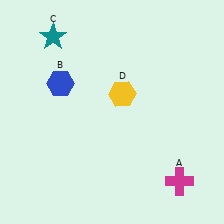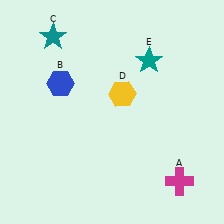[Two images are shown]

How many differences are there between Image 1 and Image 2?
There is 1 difference between the two images.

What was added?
A teal star (E) was added in Image 2.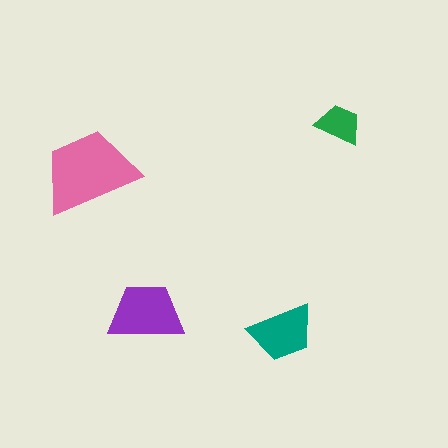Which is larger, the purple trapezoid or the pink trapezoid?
The pink one.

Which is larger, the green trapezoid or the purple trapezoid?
The purple one.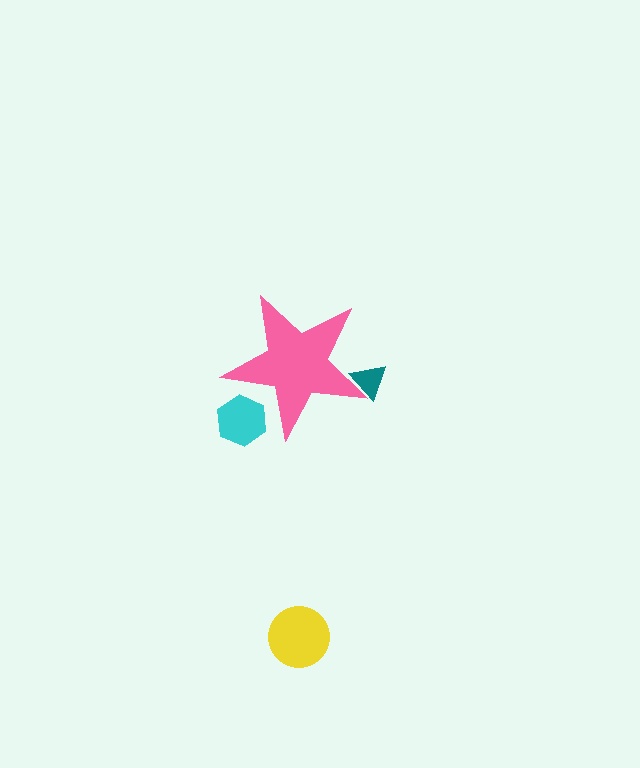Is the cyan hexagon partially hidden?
Yes, the cyan hexagon is partially hidden behind the pink star.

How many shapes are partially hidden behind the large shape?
2 shapes are partially hidden.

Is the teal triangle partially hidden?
Yes, the teal triangle is partially hidden behind the pink star.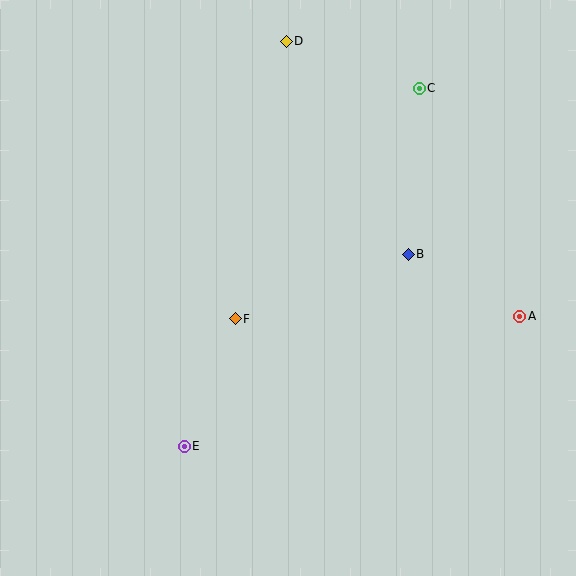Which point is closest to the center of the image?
Point F at (235, 319) is closest to the center.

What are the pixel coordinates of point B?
Point B is at (408, 254).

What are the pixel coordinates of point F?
Point F is at (235, 319).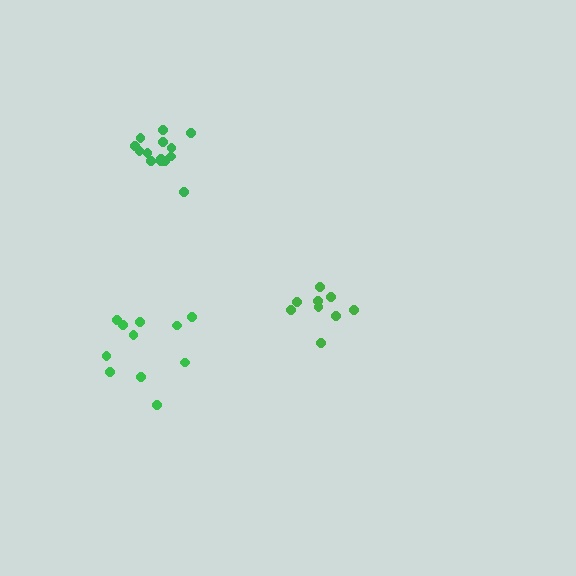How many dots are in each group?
Group 1: 9 dots, Group 2: 14 dots, Group 3: 11 dots (34 total).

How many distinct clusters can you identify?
There are 3 distinct clusters.